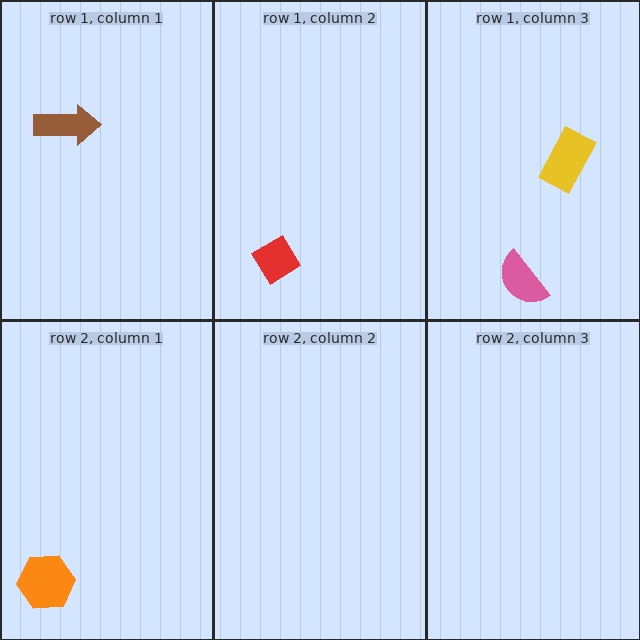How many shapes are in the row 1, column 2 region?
1.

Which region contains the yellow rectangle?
The row 1, column 3 region.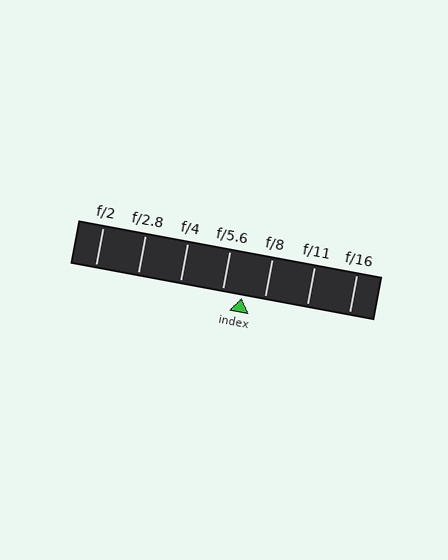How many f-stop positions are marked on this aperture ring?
There are 7 f-stop positions marked.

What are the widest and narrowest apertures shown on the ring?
The widest aperture shown is f/2 and the narrowest is f/16.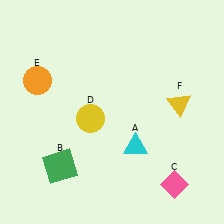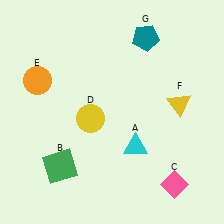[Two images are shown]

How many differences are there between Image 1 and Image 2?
There is 1 difference between the two images.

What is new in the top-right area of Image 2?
A teal pentagon (G) was added in the top-right area of Image 2.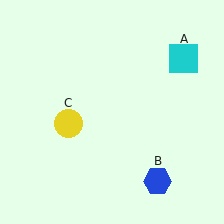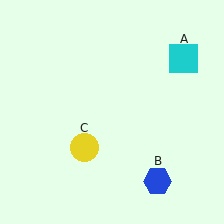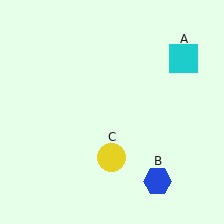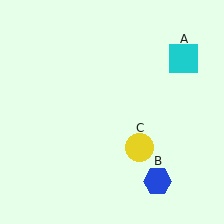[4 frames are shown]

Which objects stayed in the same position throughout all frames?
Cyan square (object A) and blue hexagon (object B) remained stationary.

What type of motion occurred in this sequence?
The yellow circle (object C) rotated counterclockwise around the center of the scene.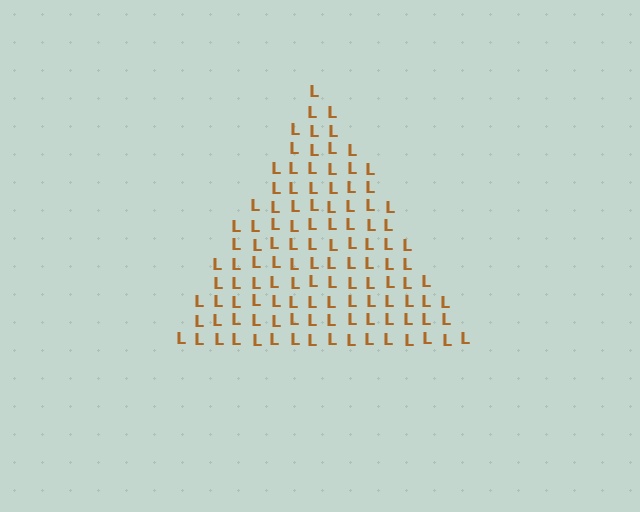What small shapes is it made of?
It is made of small letter L's.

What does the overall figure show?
The overall figure shows a triangle.